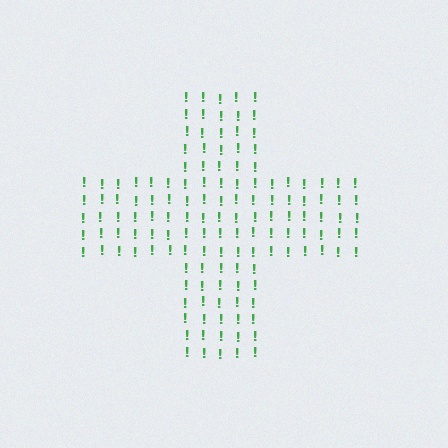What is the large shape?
The large shape is a cross.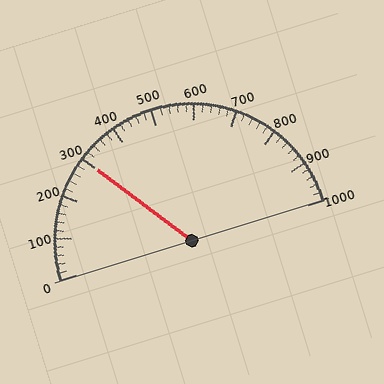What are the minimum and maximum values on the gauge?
The gauge ranges from 0 to 1000.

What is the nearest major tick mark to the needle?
The nearest major tick mark is 300.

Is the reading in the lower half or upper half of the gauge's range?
The reading is in the lower half of the range (0 to 1000).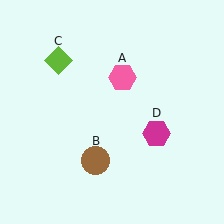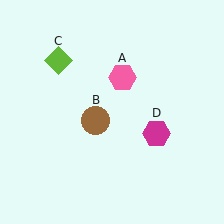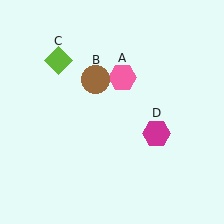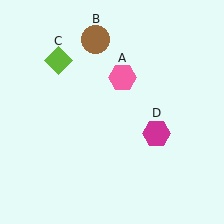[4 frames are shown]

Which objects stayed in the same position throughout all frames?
Pink hexagon (object A) and lime diamond (object C) and magenta hexagon (object D) remained stationary.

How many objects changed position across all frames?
1 object changed position: brown circle (object B).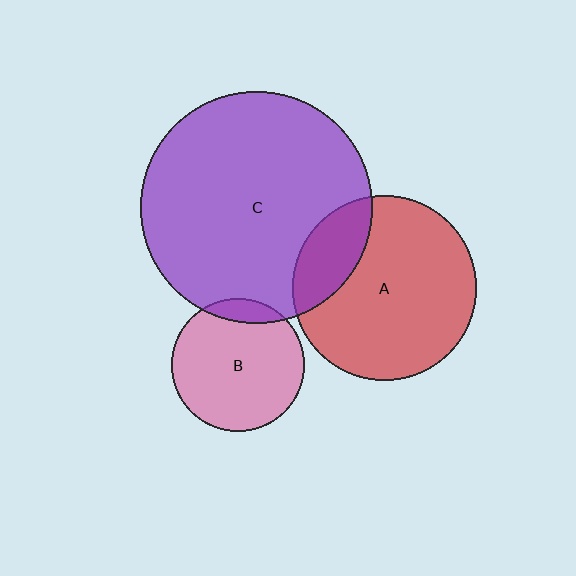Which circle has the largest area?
Circle C (purple).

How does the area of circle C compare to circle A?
Approximately 1.6 times.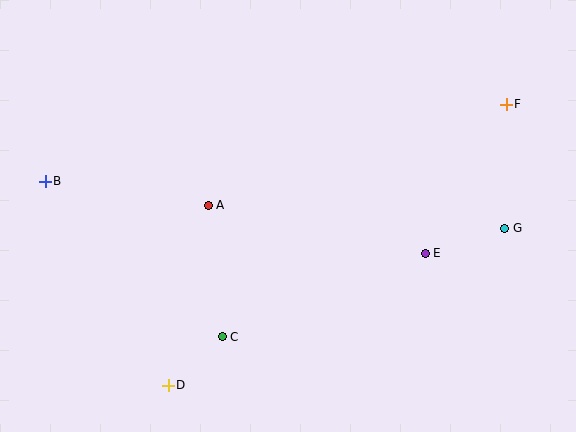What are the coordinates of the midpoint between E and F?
The midpoint between E and F is at (466, 179).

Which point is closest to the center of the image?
Point A at (208, 205) is closest to the center.